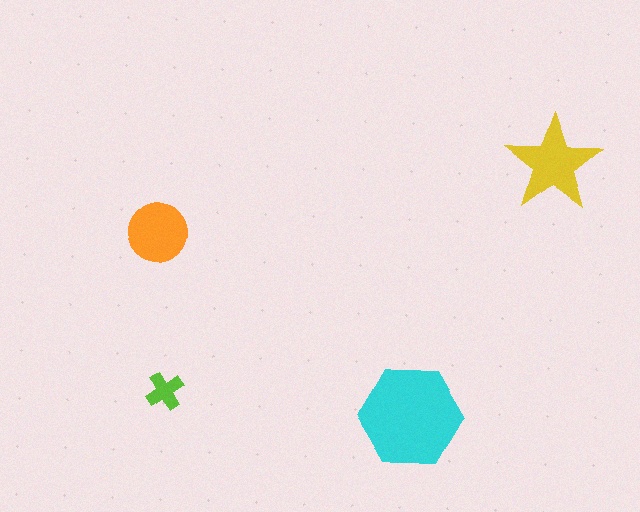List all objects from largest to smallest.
The cyan hexagon, the yellow star, the orange circle, the lime cross.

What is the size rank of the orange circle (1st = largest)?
3rd.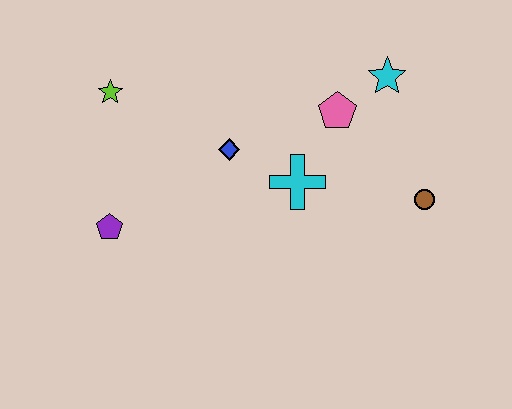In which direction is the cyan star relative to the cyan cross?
The cyan star is above the cyan cross.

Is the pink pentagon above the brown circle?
Yes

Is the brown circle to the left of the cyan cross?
No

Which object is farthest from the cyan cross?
The lime star is farthest from the cyan cross.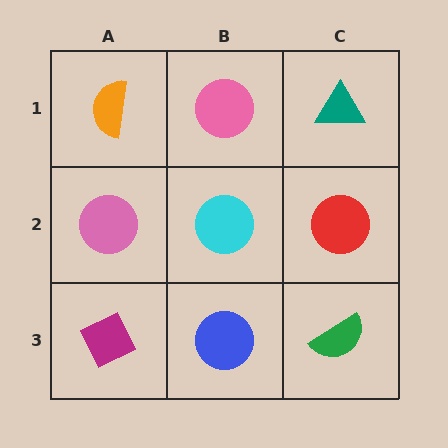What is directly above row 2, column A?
An orange semicircle.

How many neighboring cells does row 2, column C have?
3.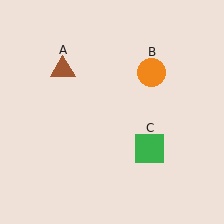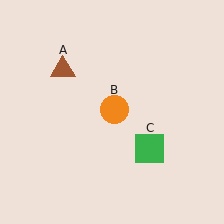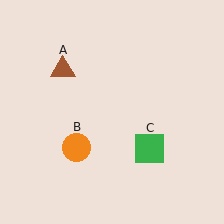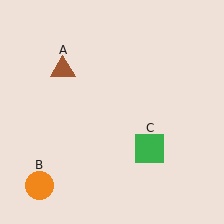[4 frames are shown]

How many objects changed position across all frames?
1 object changed position: orange circle (object B).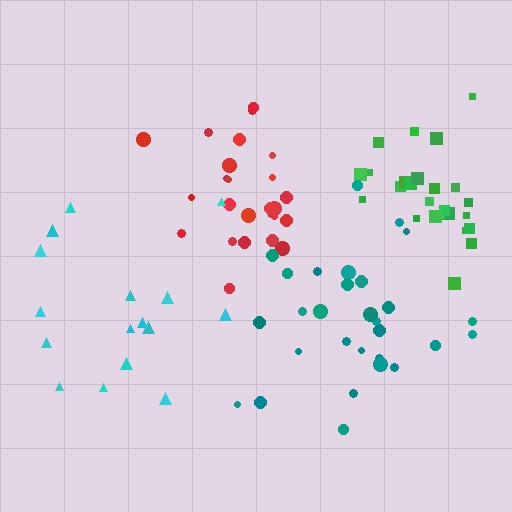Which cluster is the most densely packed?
Green.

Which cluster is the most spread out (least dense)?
Cyan.